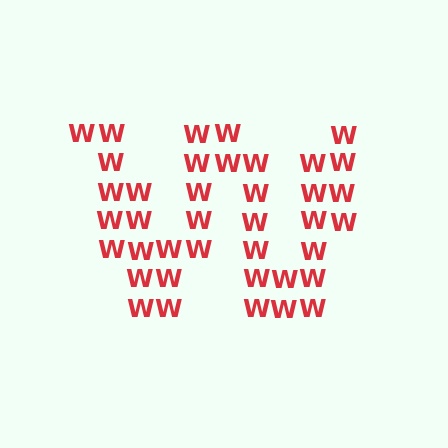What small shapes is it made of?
It is made of small letter W's.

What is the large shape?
The large shape is the letter W.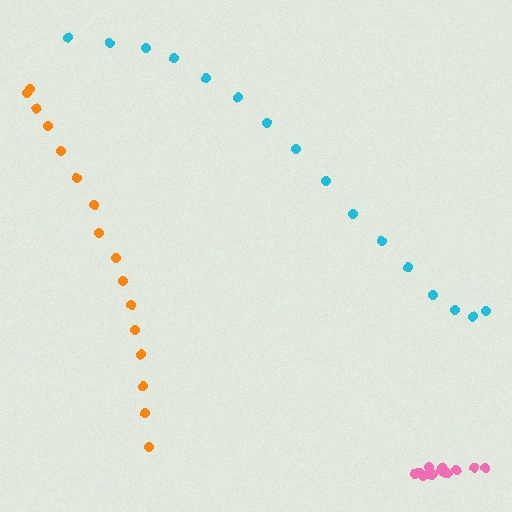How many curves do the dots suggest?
There are 3 distinct paths.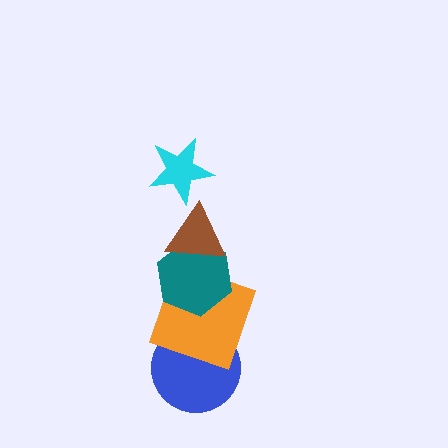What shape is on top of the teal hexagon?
The brown triangle is on top of the teal hexagon.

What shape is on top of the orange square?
The teal hexagon is on top of the orange square.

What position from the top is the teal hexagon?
The teal hexagon is 3rd from the top.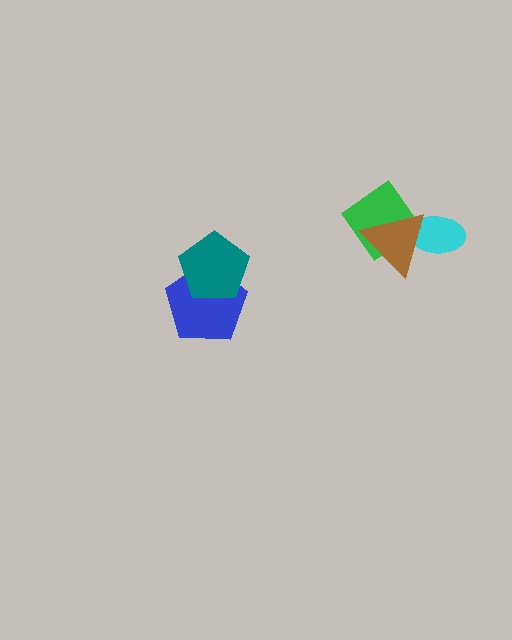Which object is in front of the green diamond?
The brown triangle is in front of the green diamond.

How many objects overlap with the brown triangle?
2 objects overlap with the brown triangle.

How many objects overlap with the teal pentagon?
1 object overlaps with the teal pentagon.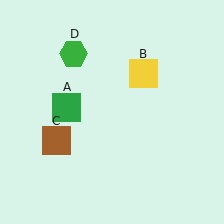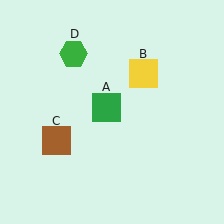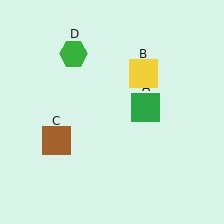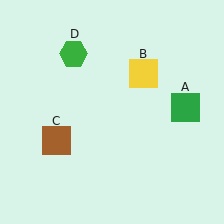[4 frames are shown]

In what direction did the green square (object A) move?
The green square (object A) moved right.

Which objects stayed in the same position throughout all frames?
Yellow square (object B) and brown square (object C) and green hexagon (object D) remained stationary.